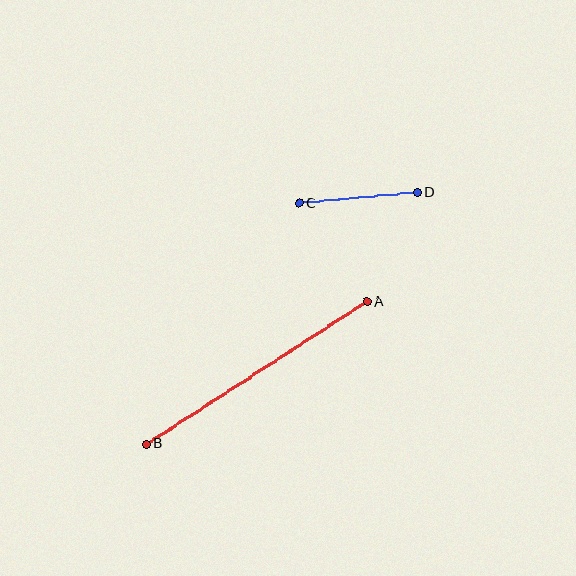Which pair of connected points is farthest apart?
Points A and B are farthest apart.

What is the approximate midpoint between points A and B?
The midpoint is at approximately (257, 373) pixels.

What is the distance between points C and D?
The distance is approximately 119 pixels.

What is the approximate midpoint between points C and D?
The midpoint is at approximately (358, 198) pixels.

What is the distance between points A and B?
The distance is approximately 263 pixels.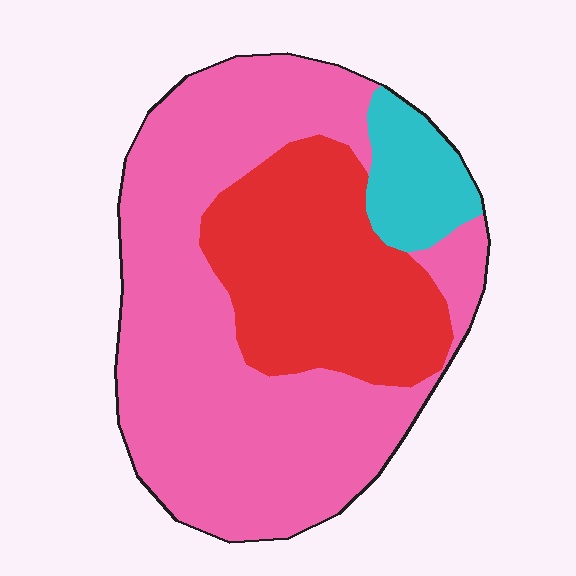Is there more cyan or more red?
Red.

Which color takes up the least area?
Cyan, at roughly 10%.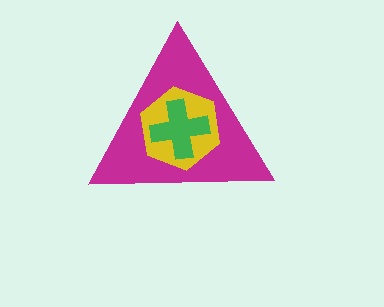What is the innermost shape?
The green cross.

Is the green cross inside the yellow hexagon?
Yes.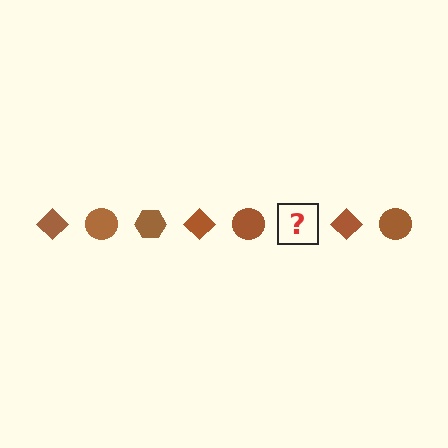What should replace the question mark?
The question mark should be replaced with a brown hexagon.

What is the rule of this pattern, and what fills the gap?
The rule is that the pattern cycles through diamond, circle, hexagon shapes in brown. The gap should be filled with a brown hexagon.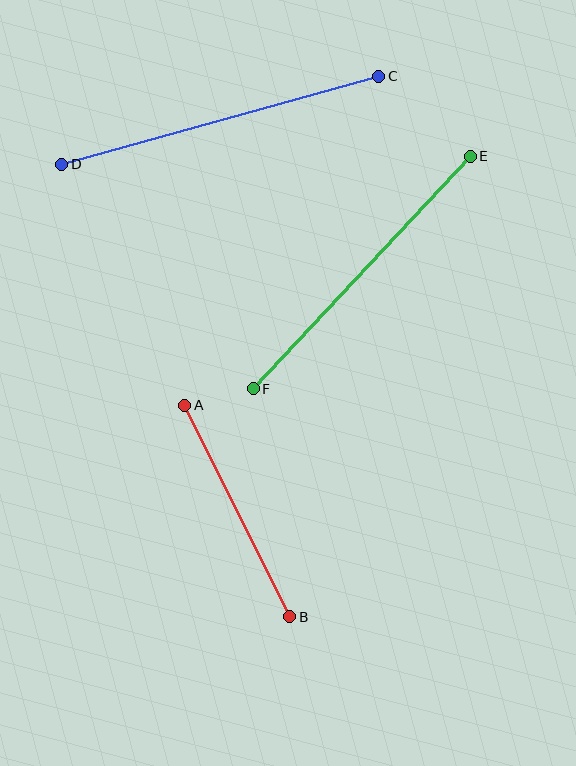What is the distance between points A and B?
The distance is approximately 236 pixels.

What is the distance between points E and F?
The distance is approximately 318 pixels.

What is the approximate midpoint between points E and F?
The midpoint is at approximately (362, 272) pixels.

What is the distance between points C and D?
The distance is approximately 329 pixels.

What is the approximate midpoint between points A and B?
The midpoint is at approximately (237, 511) pixels.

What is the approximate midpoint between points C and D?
The midpoint is at approximately (220, 120) pixels.